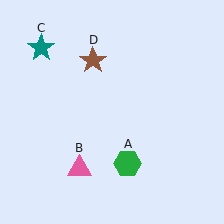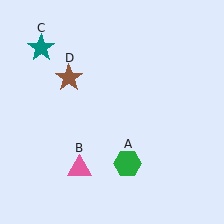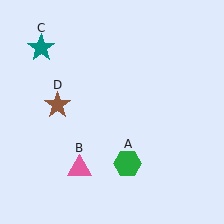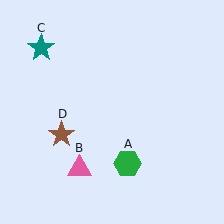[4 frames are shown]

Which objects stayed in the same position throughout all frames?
Green hexagon (object A) and pink triangle (object B) and teal star (object C) remained stationary.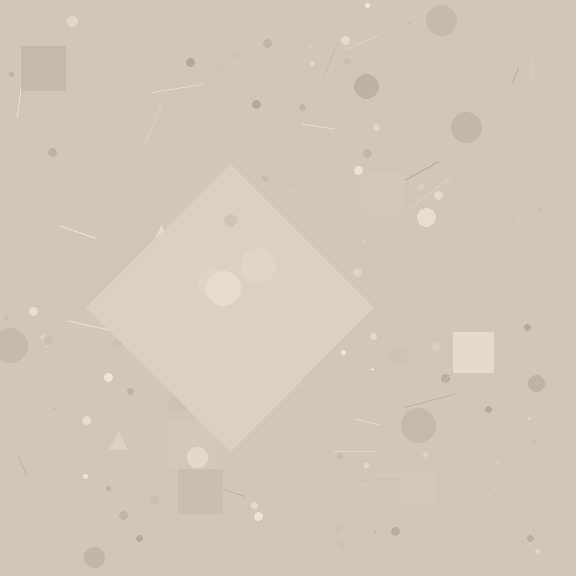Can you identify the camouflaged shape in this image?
The camouflaged shape is a diamond.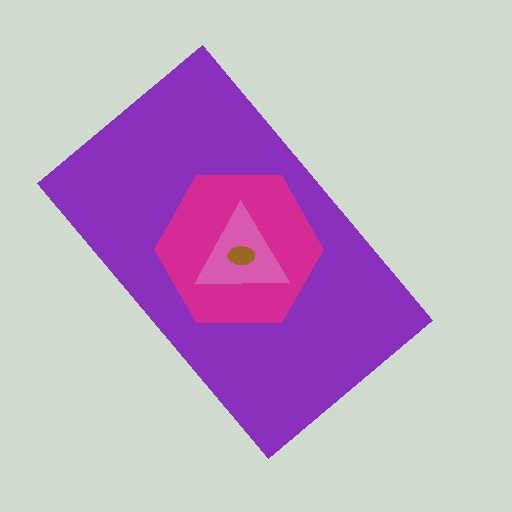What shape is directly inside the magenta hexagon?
The pink triangle.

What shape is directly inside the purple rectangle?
The magenta hexagon.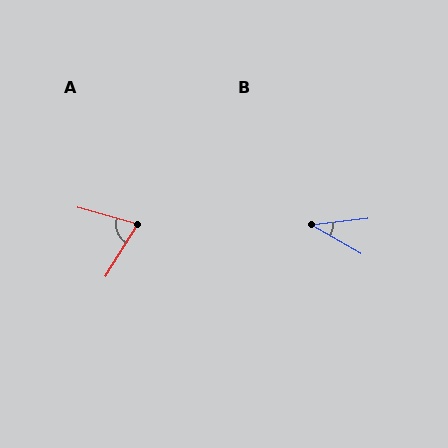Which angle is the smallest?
B, at approximately 36 degrees.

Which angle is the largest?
A, at approximately 74 degrees.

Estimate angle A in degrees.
Approximately 74 degrees.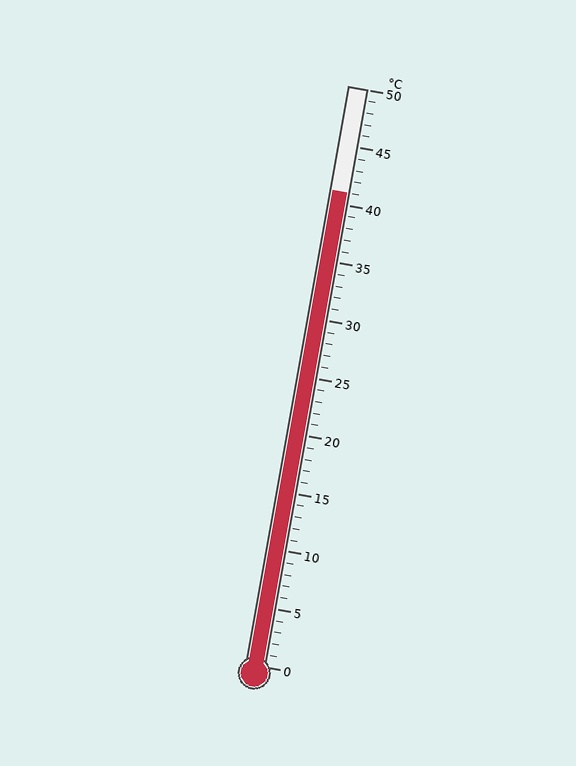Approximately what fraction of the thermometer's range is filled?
The thermometer is filled to approximately 80% of its range.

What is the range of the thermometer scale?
The thermometer scale ranges from 0°C to 50°C.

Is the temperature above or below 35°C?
The temperature is above 35°C.